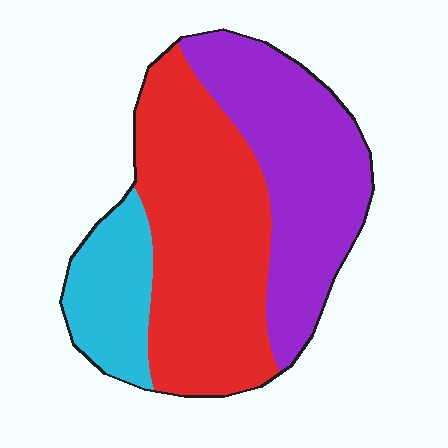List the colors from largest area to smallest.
From largest to smallest: red, purple, cyan.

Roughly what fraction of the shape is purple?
Purple covers about 35% of the shape.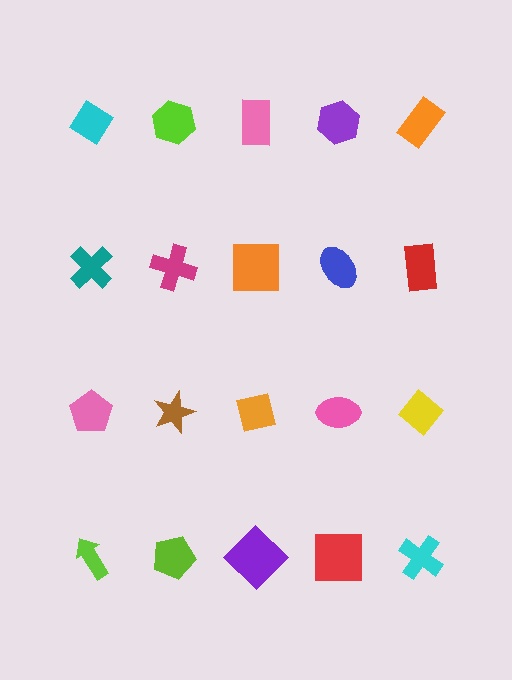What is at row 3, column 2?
A brown star.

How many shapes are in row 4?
5 shapes.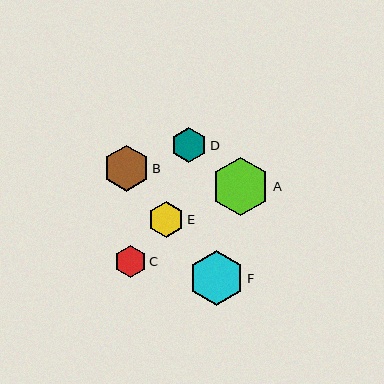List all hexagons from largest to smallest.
From largest to smallest: A, F, B, E, D, C.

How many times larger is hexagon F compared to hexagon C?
Hexagon F is approximately 1.7 times the size of hexagon C.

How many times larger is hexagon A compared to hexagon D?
Hexagon A is approximately 1.7 times the size of hexagon D.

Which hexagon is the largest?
Hexagon A is the largest with a size of approximately 58 pixels.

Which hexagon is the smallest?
Hexagon C is the smallest with a size of approximately 32 pixels.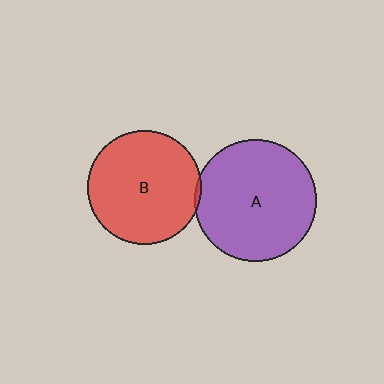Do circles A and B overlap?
Yes.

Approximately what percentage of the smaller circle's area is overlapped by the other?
Approximately 5%.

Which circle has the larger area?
Circle A (purple).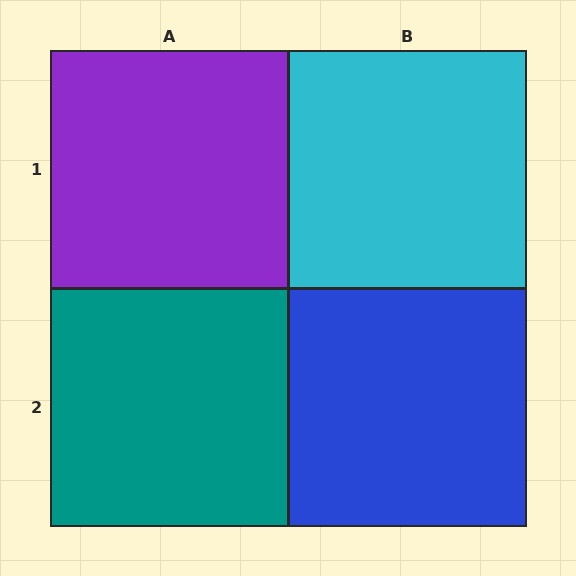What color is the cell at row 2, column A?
Teal.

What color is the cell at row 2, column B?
Blue.